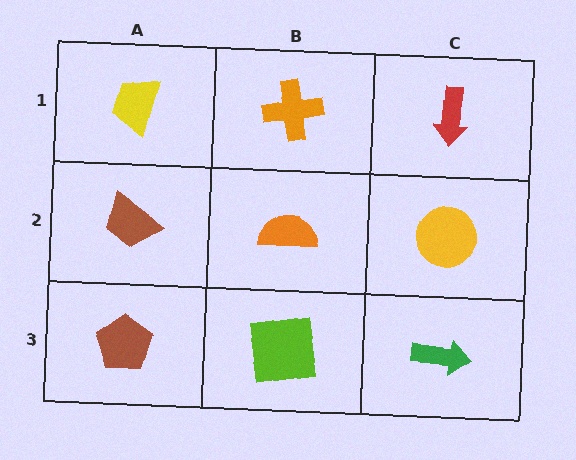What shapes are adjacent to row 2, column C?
A red arrow (row 1, column C), a green arrow (row 3, column C), an orange semicircle (row 2, column B).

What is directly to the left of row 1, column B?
A yellow trapezoid.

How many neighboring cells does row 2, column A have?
3.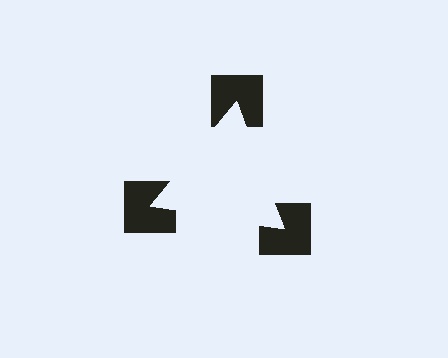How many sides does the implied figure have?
3 sides.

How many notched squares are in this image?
There are 3 — one at each vertex of the illusory triangle.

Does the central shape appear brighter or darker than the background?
It typically appears slightly brighter than the background, even though no actual brightness change is drawn.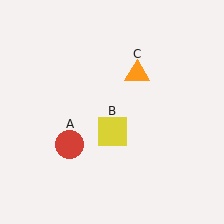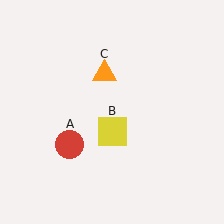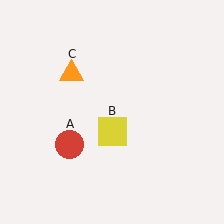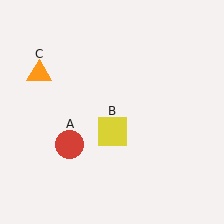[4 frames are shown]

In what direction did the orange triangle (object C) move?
The orange triangle (object C) moved left.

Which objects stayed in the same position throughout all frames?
Red circle (object A) and yellow square (object B) remained stationary.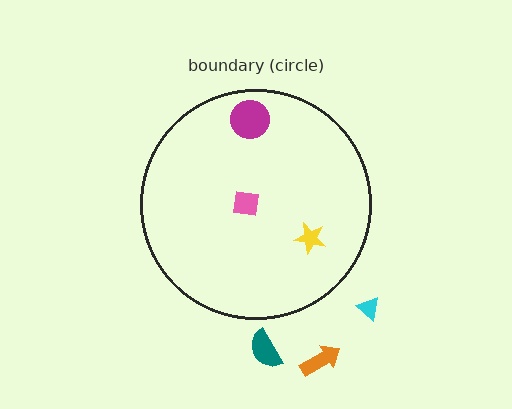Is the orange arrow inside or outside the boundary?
Outside.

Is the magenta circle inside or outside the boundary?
Inside.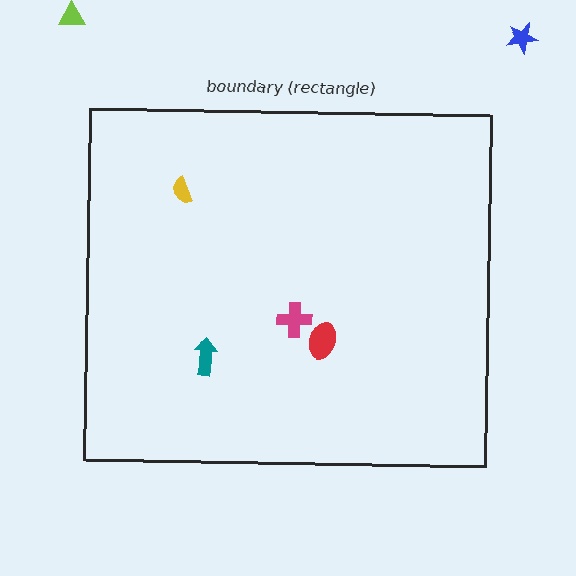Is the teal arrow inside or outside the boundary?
Inside.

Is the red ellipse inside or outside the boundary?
Inside.